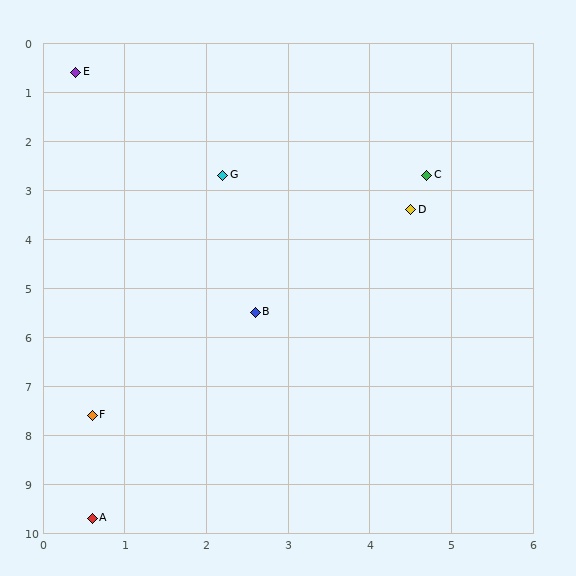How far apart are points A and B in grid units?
Points A and B are about 4.7 grid units apart.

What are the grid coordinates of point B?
Point B is at approximately (2.6, 5.5).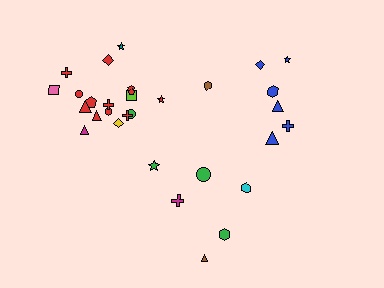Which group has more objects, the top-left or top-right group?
The top-left group.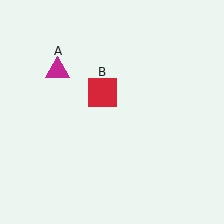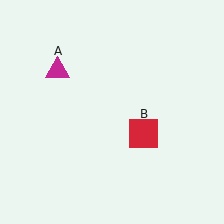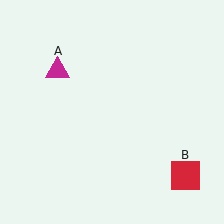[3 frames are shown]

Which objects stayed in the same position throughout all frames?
Magenta triangle (object A) remained stationary.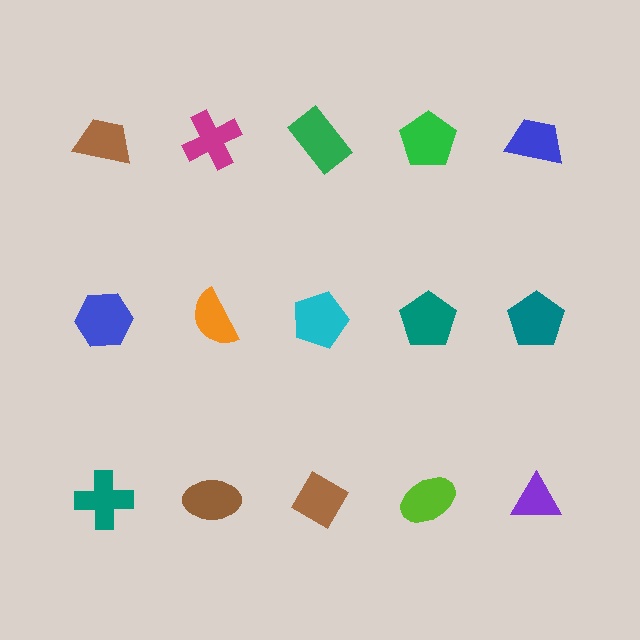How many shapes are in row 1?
5 shapes.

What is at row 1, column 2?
A magenta cross.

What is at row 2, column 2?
An orange semicircle.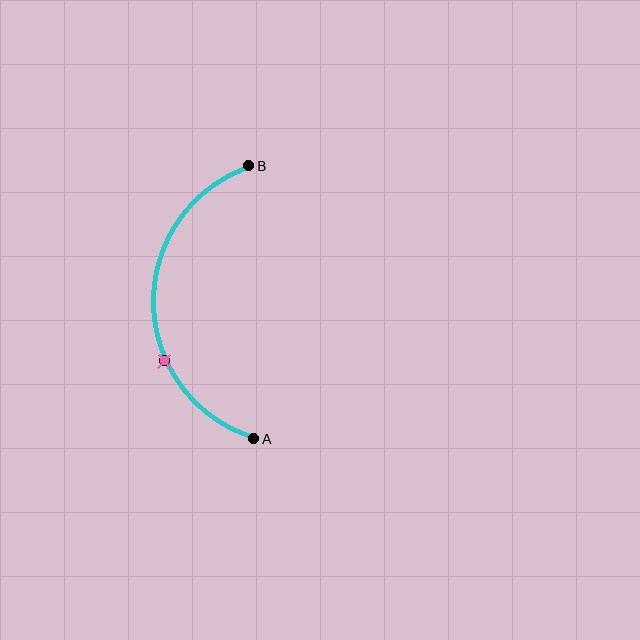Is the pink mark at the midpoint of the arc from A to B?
No. The pink mark lies on the arc but is closer to endpoint A. The arc midpoint would be at the point on the curve equidistant along the arc from both A and B.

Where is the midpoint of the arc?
The arc midpoint is the point on the curve farthest from the straight line joining A and B. It sits to the left of that line.